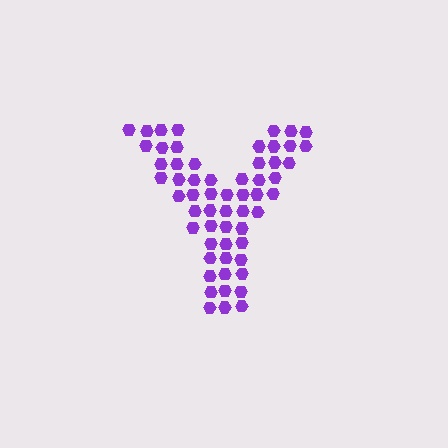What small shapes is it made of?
It is made of small hexagons.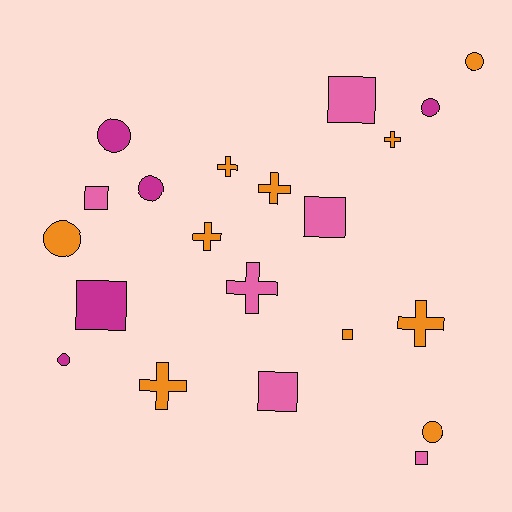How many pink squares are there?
There are 5 pink squares.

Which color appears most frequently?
Orange, with 10 objects.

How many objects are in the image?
There are 21 objects.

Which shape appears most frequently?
Circle, with 7 objects.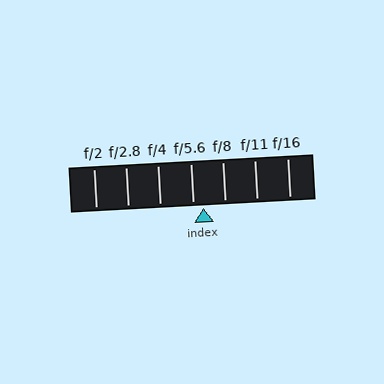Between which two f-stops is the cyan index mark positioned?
The index mark is between f/5.6 and f/8.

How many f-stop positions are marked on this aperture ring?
There are 7 f-stop positions marked.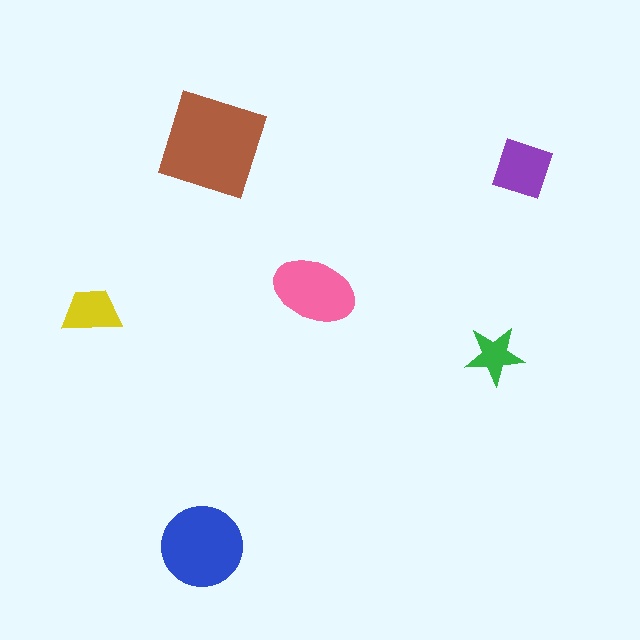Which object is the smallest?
The green star.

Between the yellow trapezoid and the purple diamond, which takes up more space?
The purple diamond.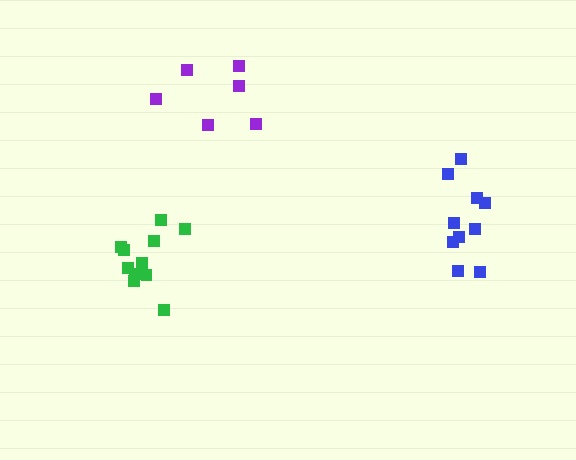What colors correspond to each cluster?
The clusters are colored: purple, blue, green.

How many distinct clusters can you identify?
There are 3 distinct clusters.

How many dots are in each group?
Group 1: 6 dots, Group 2: 10 dots, Group 3: 11 dots (27 total).